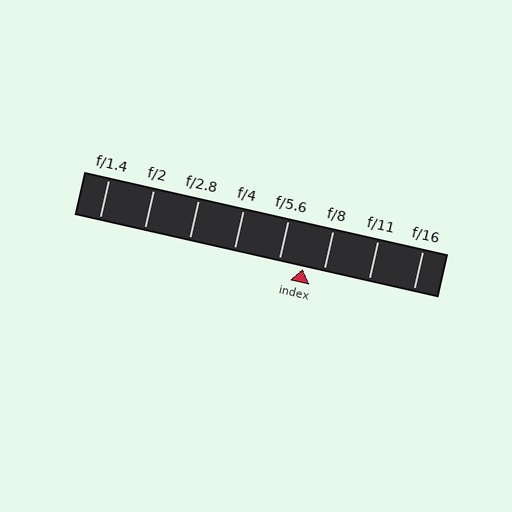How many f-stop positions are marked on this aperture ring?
There are 8 f-stop positions marked.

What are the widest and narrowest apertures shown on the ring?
The widest aperture shown is f/1.4 and the narrowest is f/16.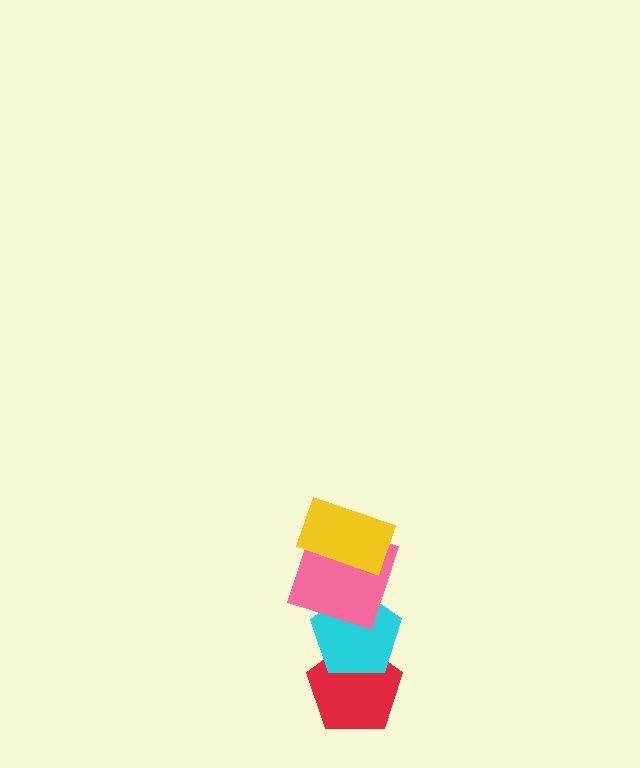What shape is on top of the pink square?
The yellow rectangle is on top of the pink square.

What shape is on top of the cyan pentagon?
The pink square is on top of the cyan pentagon.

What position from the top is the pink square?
The pink square is 2nd from the top.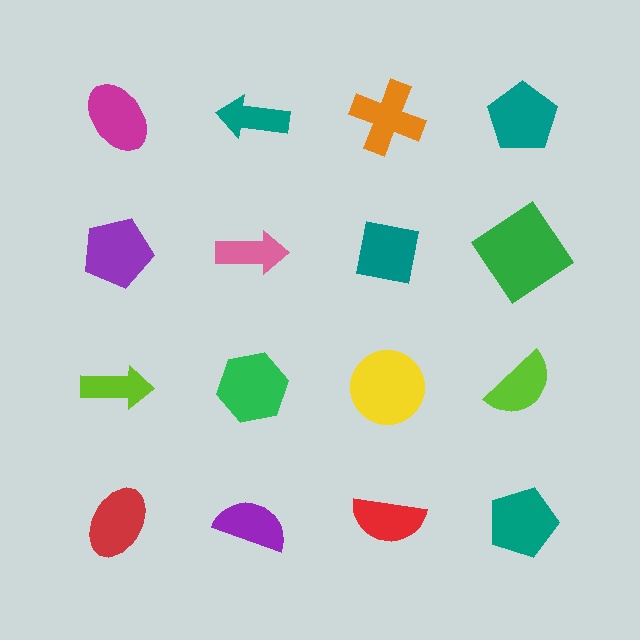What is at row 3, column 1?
A lime arrow.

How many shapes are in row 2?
4 shapes.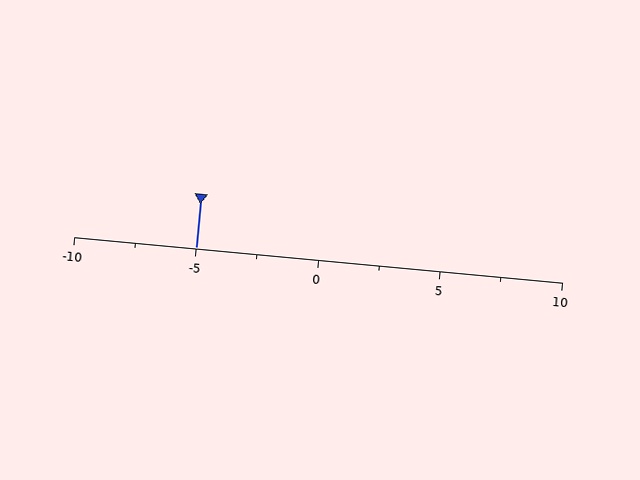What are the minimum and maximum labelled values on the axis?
The axis runs from -10 to 10.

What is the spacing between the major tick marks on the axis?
The major ticks are spaced 5 apart.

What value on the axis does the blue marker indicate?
The marker indicates approximately -5.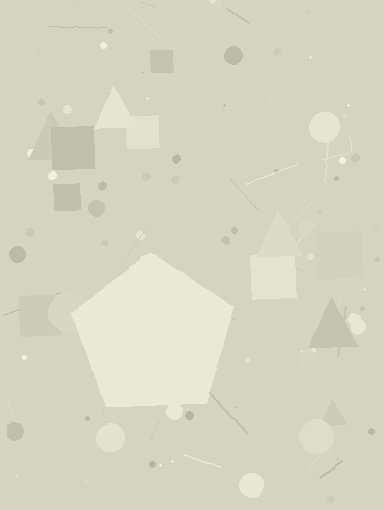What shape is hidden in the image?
A pentagon is hidden in the image.